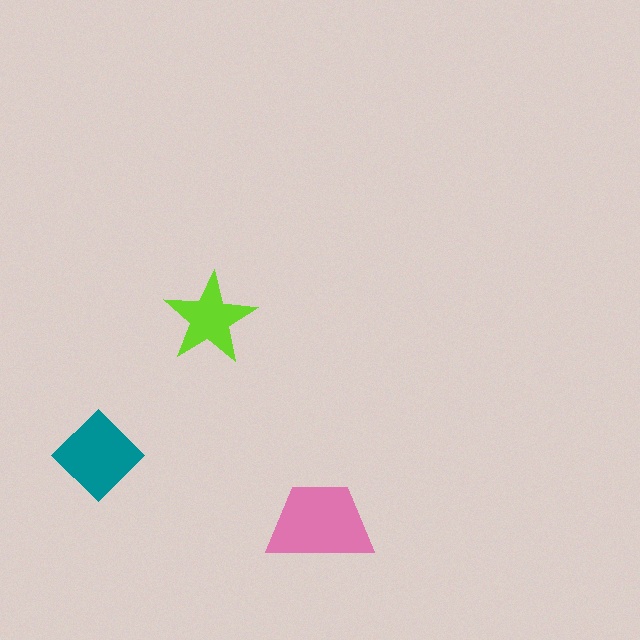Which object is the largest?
The pink trapezoid.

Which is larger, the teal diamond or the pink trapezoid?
The pink trapezoid.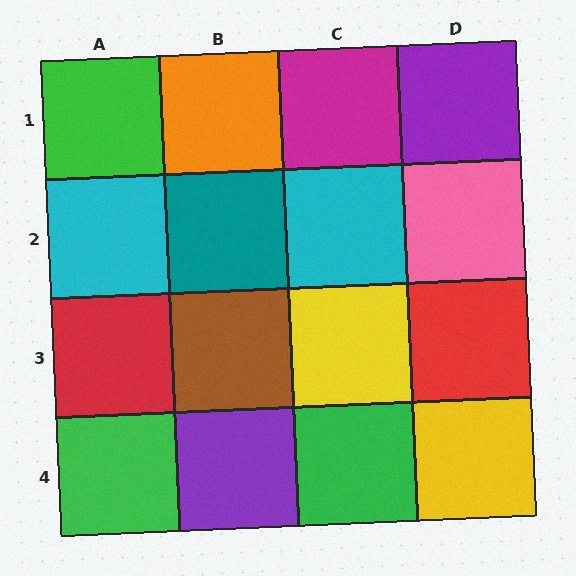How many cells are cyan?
2 cells are cyan.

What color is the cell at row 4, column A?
Green.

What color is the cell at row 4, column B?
Purple.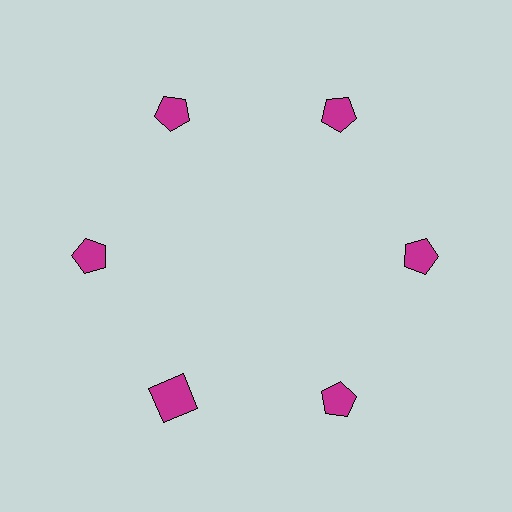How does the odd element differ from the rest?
It has a different shape: square instead of pentagon.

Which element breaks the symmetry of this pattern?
The magenta square at roughly the 7 o'clock position breaks the symmetry. All other shapes are magenta pentagons.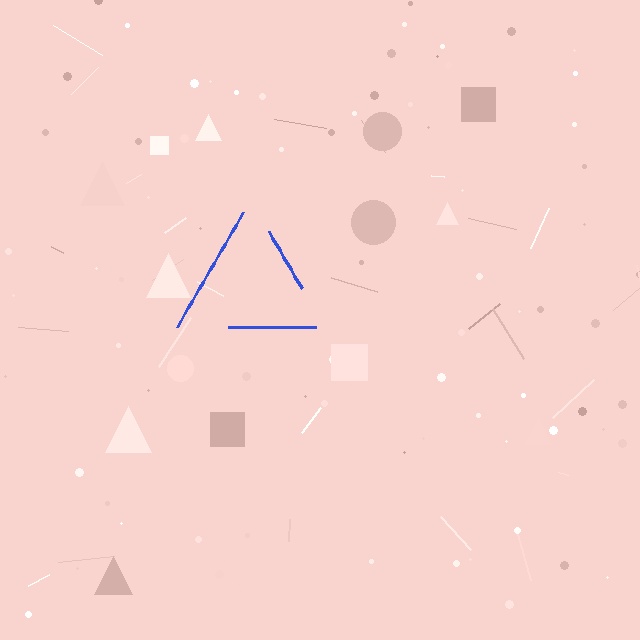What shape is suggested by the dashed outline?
The dashed outline suggests a triangle.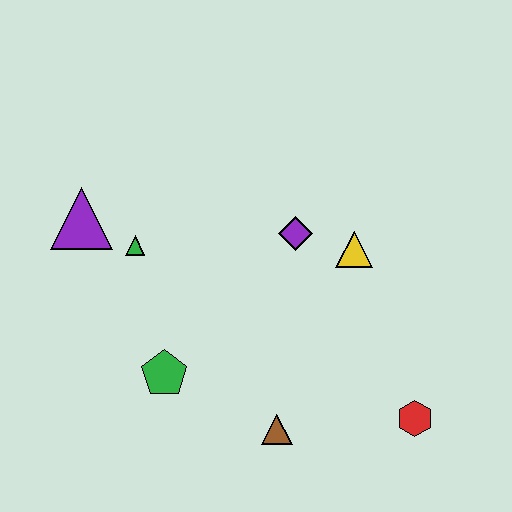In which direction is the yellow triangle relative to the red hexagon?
The yellow triangle is above the red hexagon.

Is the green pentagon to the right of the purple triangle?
Yes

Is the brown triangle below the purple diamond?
Yes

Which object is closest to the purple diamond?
The yellow triangle is closest to the purple diamond.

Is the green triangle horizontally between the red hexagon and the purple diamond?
No